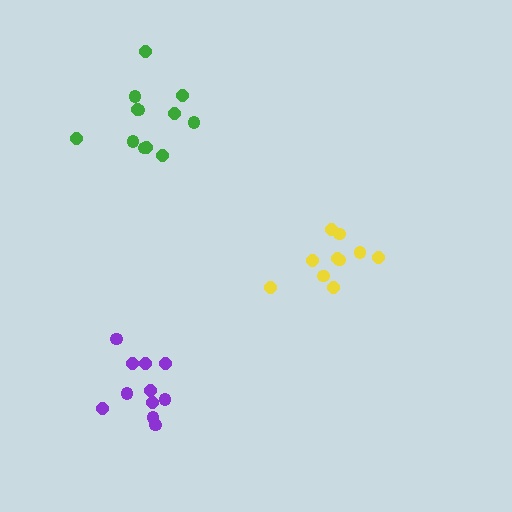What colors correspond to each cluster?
The clusters are colored: green, yellow, purple.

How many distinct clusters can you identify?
There are 3 distinct clusters.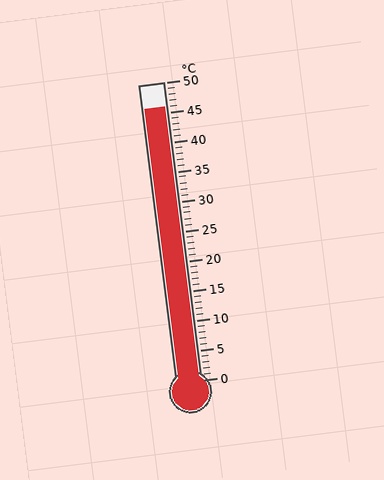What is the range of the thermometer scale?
The thermometer scale ranges from 0°C to 50°C.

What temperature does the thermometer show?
The thermometer shows approximately 46°C.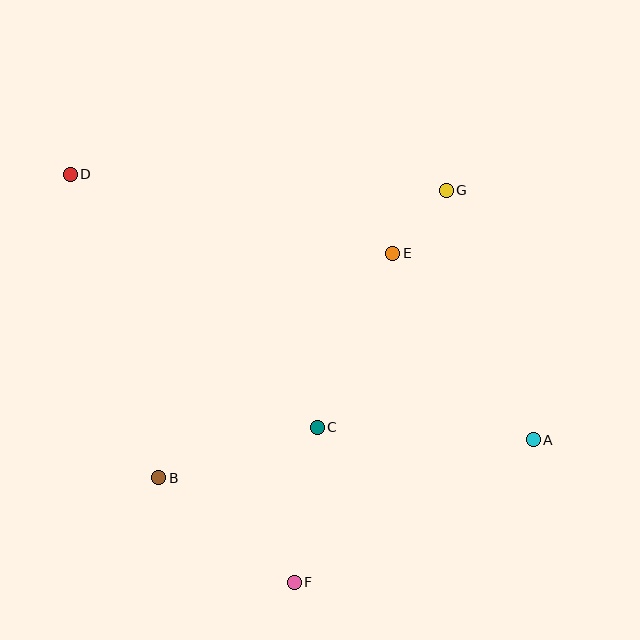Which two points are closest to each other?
Points E and G are closest to each other.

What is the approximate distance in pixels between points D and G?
The distance between D and G is approximately 376 pixels.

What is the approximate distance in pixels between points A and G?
The distance between A and G is approximately 264 pixels.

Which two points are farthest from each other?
Points A and D are farthest from each other.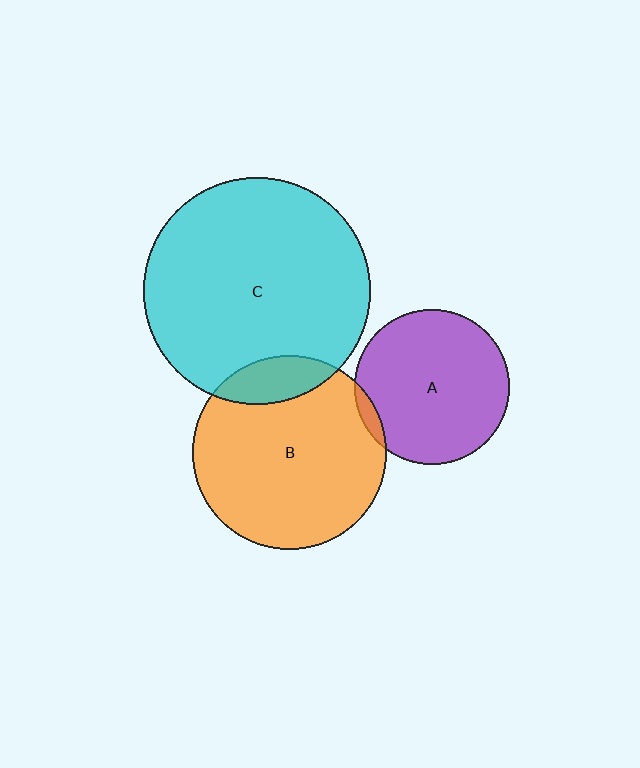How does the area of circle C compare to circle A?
Approximately 2.1 times.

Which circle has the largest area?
Circle C (cyan).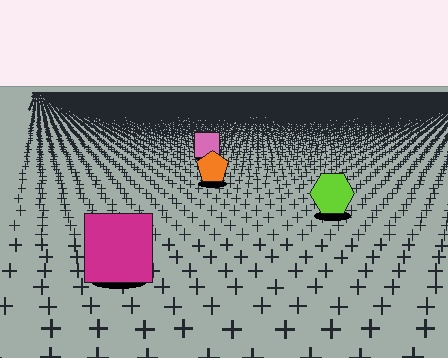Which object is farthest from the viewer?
The pink square is farthest from the viewer. It appears smaller and the ground texture around it is denser.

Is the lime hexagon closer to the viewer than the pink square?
Yes. The lime hexagon is closer — you can tell from the texture gradient: the ground texture is coarser near it.